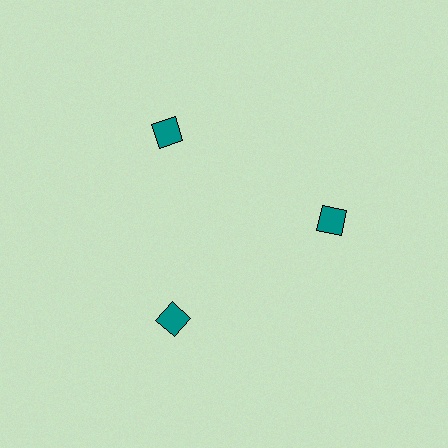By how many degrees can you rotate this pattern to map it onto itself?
The pattern maps onto itself every 120 degrees of rotation.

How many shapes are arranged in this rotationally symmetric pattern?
There are 3 shapes, arranged in 3 groups of 1.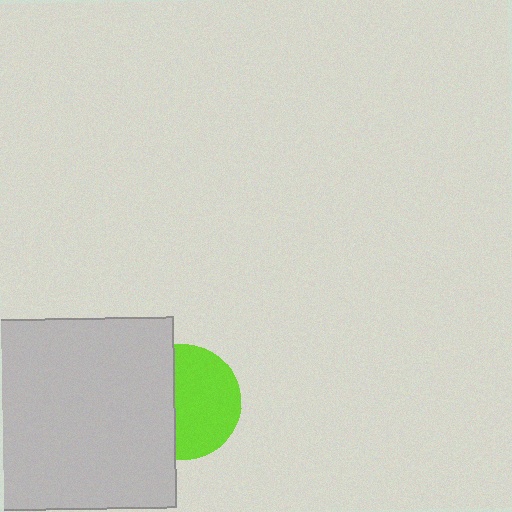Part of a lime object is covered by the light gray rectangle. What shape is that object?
It is a circle.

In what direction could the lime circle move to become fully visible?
The lime circle could move right. That would shift it out from behind the light gray rectangle entirely.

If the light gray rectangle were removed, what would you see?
You would see the complete lime circle.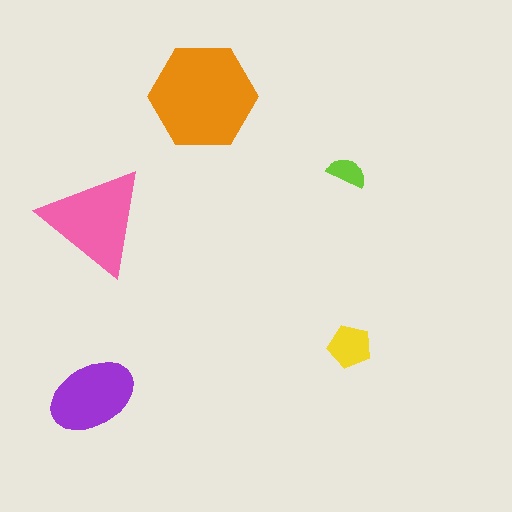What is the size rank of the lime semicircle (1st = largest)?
5th.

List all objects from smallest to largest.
The lime semicircle, the yellow pentagon, the purple ellipse, the pink triangle, the orange hexagon.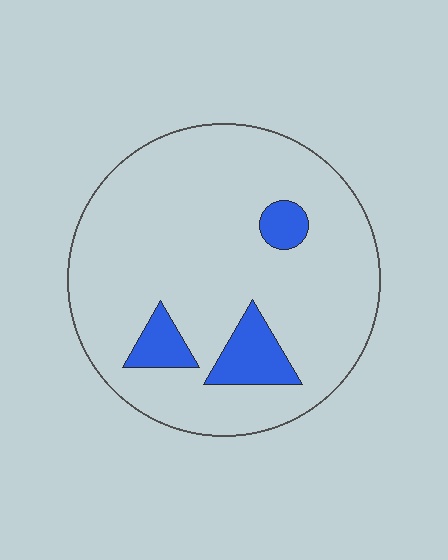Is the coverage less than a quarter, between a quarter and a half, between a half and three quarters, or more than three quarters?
Less than a quarter.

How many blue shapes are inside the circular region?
3.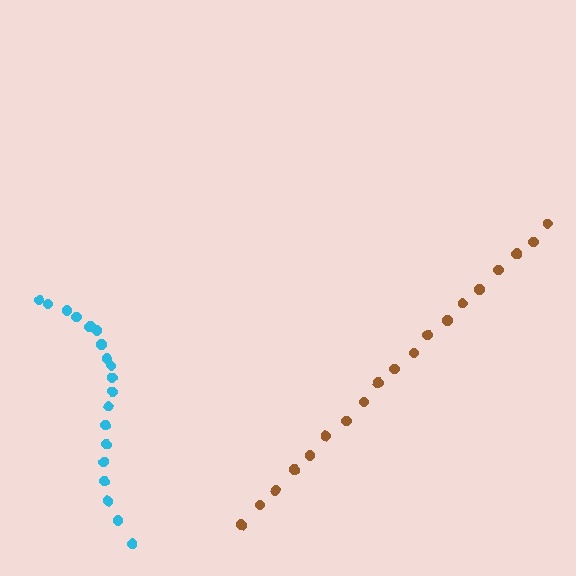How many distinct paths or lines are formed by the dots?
There are 2 distinct paths.